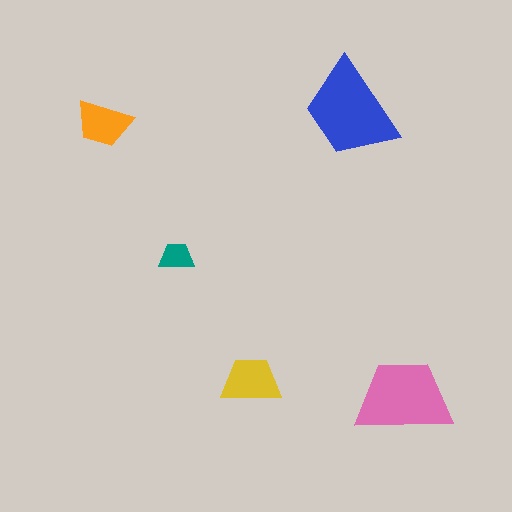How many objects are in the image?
There are 5 objects in the image.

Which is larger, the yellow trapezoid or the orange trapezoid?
The yellow one.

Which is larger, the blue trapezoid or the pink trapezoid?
The blue one.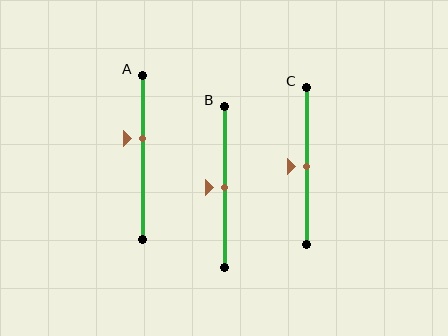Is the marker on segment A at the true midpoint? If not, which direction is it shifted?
No, the marker on segment A is shifted upward by about 12% of the segment length.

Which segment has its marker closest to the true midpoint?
Segment B has its marker closest to the true midpoint.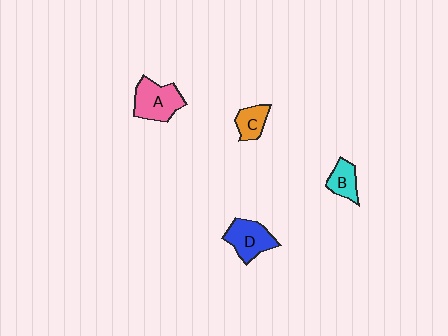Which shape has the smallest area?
Shape C (orange).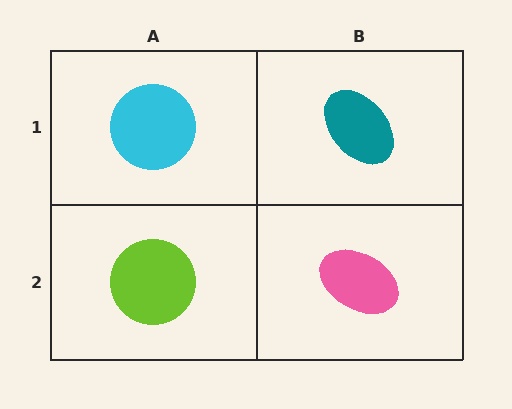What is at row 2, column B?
A pink ellipse.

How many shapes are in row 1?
2 shapes.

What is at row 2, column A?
A lime circle.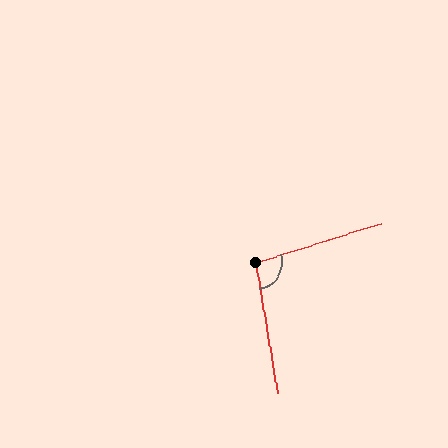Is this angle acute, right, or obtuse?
It is obtuse.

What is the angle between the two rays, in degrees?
Approximately 98 degrees.